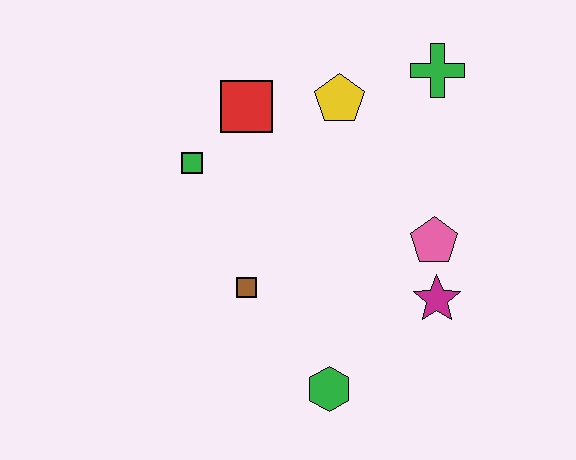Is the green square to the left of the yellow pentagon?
Yes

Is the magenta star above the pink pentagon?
No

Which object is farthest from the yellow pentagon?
The green hexagon is farthest from the yellow pentagon.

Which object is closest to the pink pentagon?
The magenta star is closest to the pink pentagon.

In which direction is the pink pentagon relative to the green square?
The pink pentagon is to the right of the green square.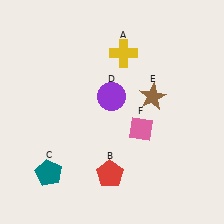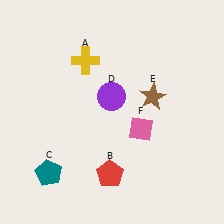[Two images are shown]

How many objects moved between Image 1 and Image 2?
1 object moved between the two images.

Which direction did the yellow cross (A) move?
The yellow cross (A) moved left.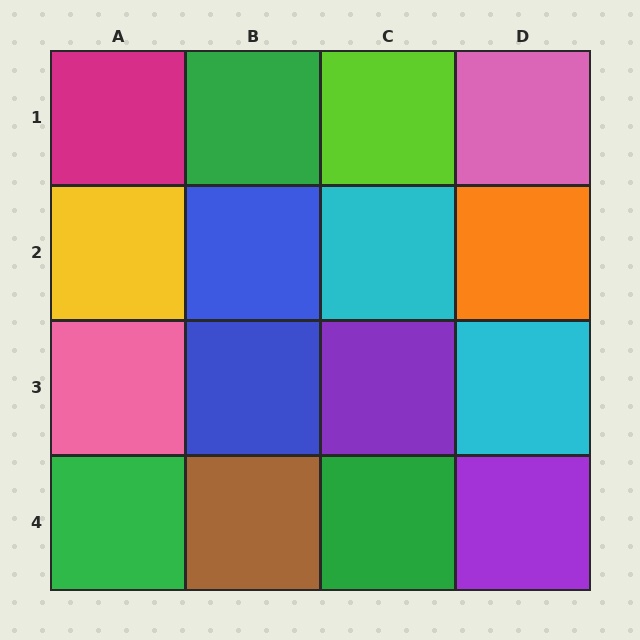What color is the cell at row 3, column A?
Pink.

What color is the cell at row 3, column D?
Cyan.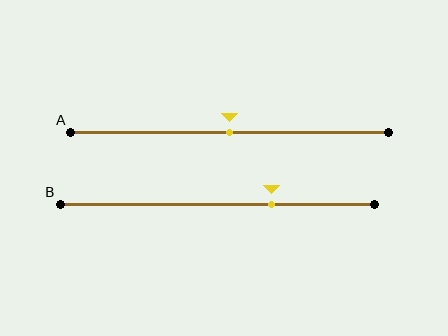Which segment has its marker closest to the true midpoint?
Segment A has its marker closest to the true midpoint.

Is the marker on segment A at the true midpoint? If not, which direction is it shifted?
Yes, the marker on segment A is at the true midpoint.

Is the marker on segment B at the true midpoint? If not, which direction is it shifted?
No, the marker on segment B is shifted to the right by about 17% of the segment length.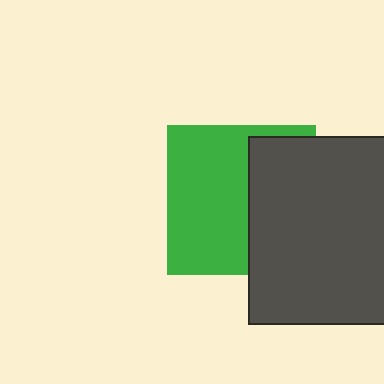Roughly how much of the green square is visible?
About half of it is visible (roughly 57%).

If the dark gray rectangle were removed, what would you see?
You would see the complete green square.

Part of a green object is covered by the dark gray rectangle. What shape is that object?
It is a square.